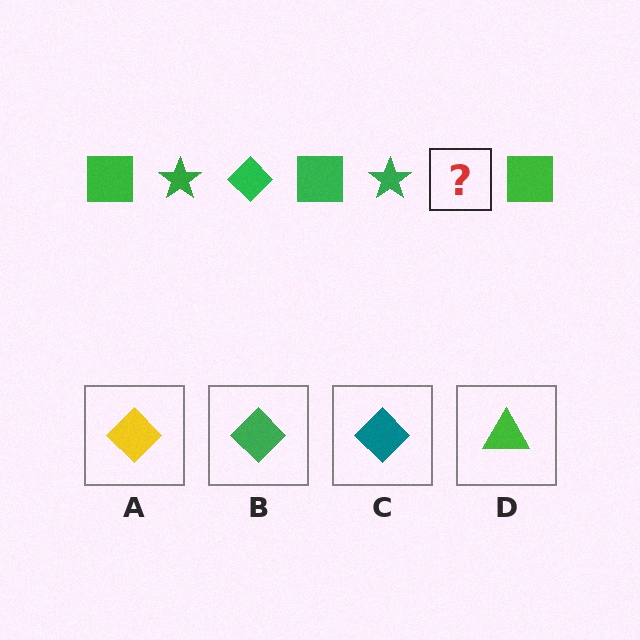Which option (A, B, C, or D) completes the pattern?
B.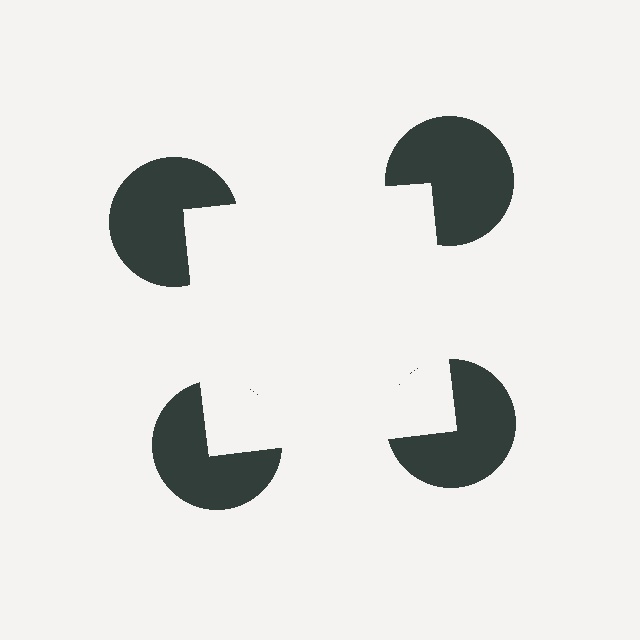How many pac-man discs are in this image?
There are 4 — one at each vertex of the illusory square.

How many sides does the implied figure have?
4 sides.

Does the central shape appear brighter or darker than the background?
It typically appears slightly brighter than the background, even though no actual brightness change is drawn.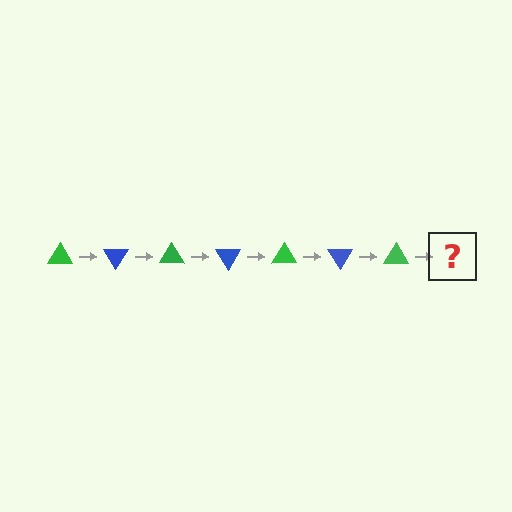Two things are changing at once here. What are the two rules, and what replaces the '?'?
The two rules are that it rotates 60 degrees each step and the color cycles through green and blue. The '?' should be a blue triangle, rotated 420 degrees from the start.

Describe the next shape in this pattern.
It should be a blue triangle, rotated 420 degrees from the start.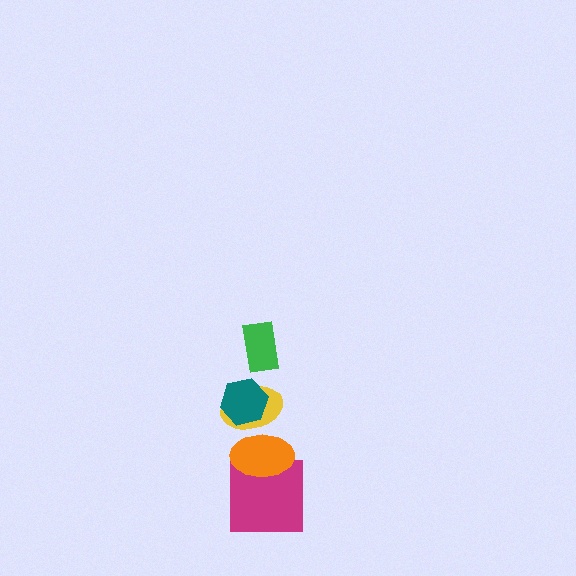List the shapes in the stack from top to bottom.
From top to bottom: the green rectangle, the teal hexagon, the yellow ellipse, the orange ellipse, the magenta square.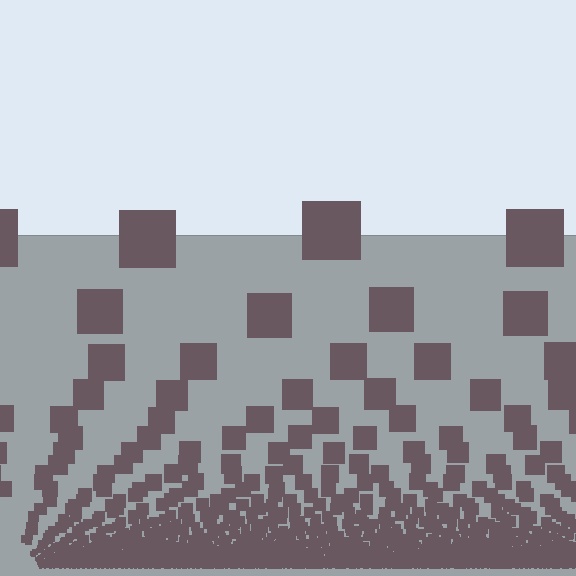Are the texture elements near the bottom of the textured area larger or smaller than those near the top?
Smaller. The gradient is inverted — elements near the bottom are smaller and denser.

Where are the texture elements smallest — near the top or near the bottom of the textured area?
Near the bottom.